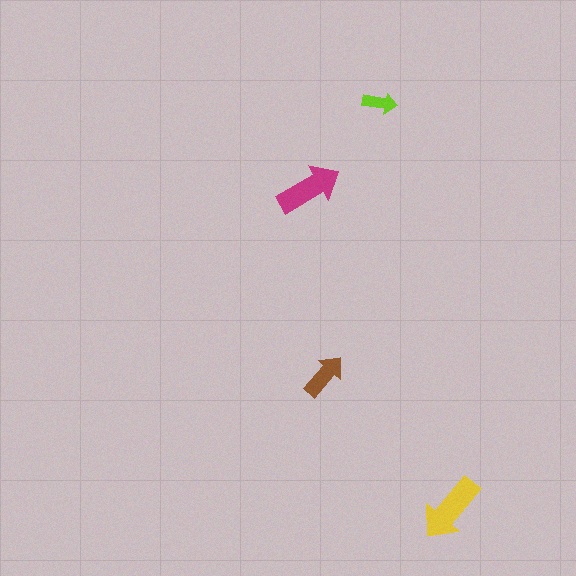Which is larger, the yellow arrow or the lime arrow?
The yellow one.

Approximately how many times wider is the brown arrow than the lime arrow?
About 1.5 times wider.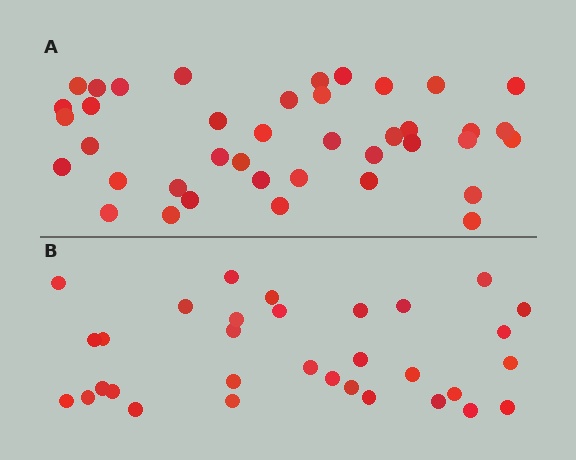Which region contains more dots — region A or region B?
Region A (the top region) has more dots.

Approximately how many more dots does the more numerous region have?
Region A has roughly 8 or so more dots than region B.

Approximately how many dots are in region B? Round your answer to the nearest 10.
About 30 dots. (The exact count is 32, which rounds to 30.)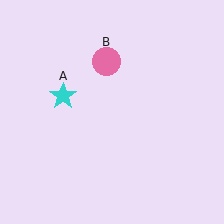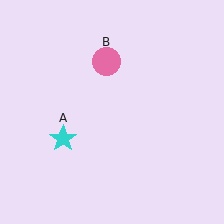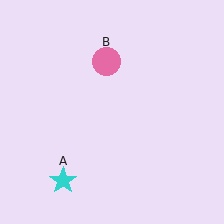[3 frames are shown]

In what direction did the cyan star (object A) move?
The cyan star (object A) moved down.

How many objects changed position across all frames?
1 object changed position: cyan star (object A).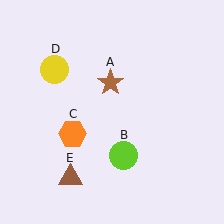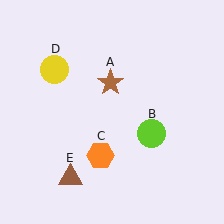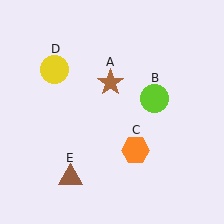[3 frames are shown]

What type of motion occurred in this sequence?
The lime circle (object B), orange hexagon (object C) rotated counterclockwise around the center of the scene.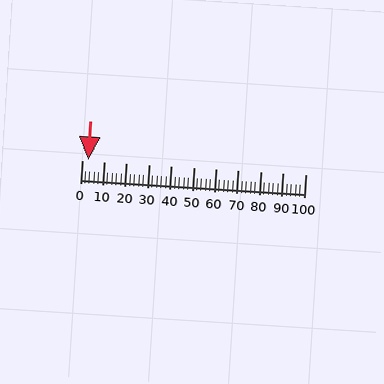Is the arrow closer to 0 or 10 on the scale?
The arrow is closer to 0.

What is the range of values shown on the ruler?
The ruler shows values from 0 to 100.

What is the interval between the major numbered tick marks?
The major tick marks are spaced 10 units apart.